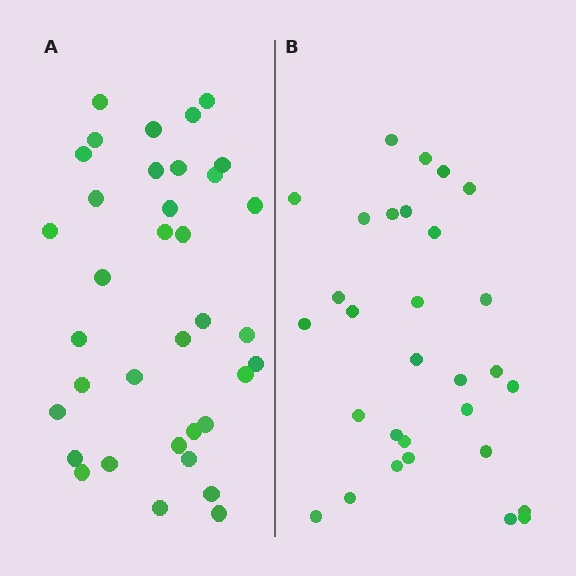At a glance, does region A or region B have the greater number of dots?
Region A (the left region) has more dots.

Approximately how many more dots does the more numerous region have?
Region A has about 6 more dots than region B.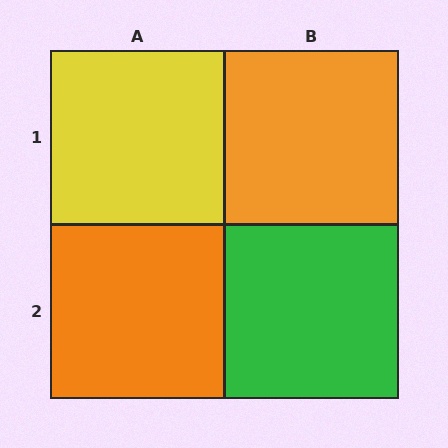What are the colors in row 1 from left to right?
Yellow, orange.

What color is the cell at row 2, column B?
Green.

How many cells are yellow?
1 cell is yellow.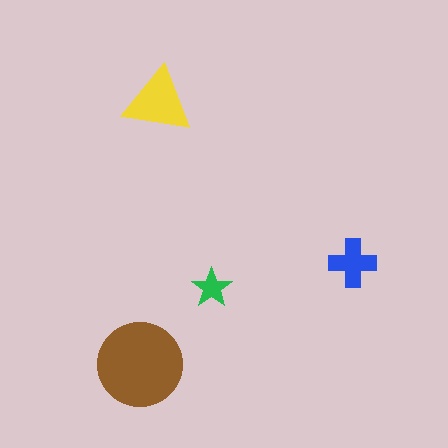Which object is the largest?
The brown circle.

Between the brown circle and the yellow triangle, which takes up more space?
The brown circle.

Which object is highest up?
The yellow triangle is topmost.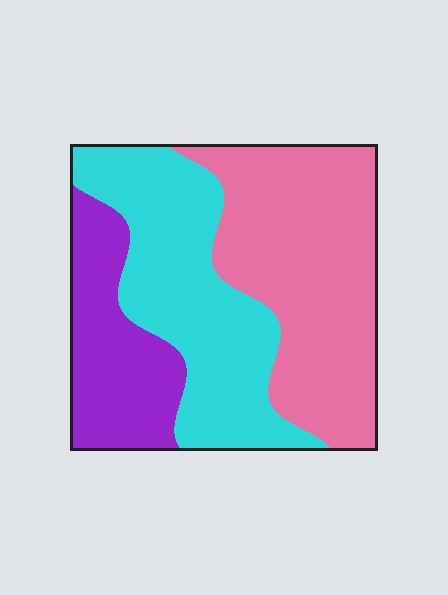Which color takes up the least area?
Purple, at roughly 20%.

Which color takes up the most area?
Pink, at roughly 40%.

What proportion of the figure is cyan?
Cyan takes up between a third and a half of the figure.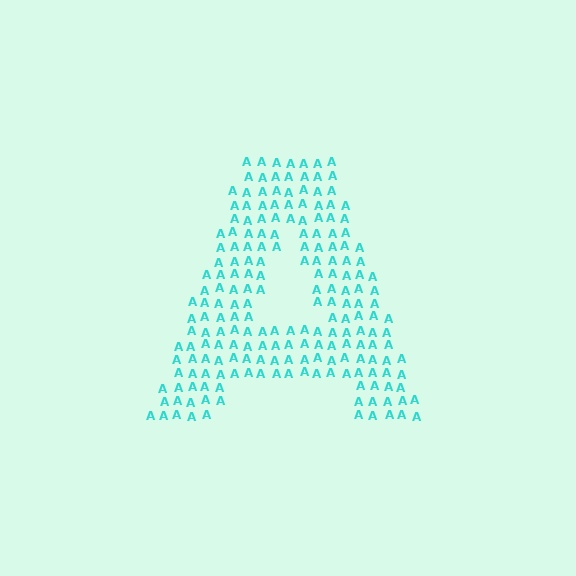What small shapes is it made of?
It is made of small letter A's.